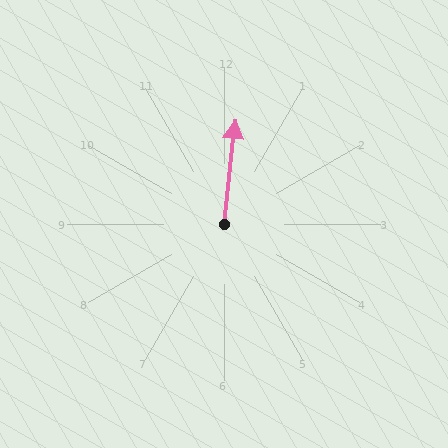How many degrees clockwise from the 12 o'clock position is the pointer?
Approximately 6 degrees.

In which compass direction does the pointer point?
North.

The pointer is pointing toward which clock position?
Roughly 12 o'clock.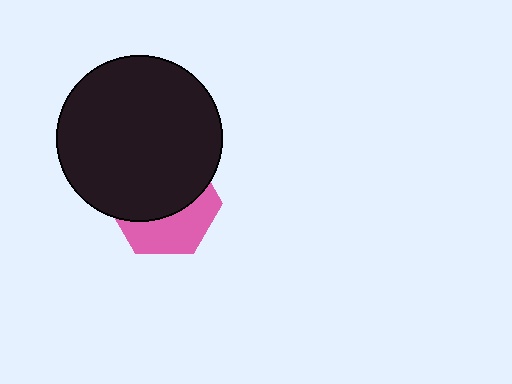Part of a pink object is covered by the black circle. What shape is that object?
It is a hexagon.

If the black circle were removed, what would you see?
You would see the complete pink hexagon.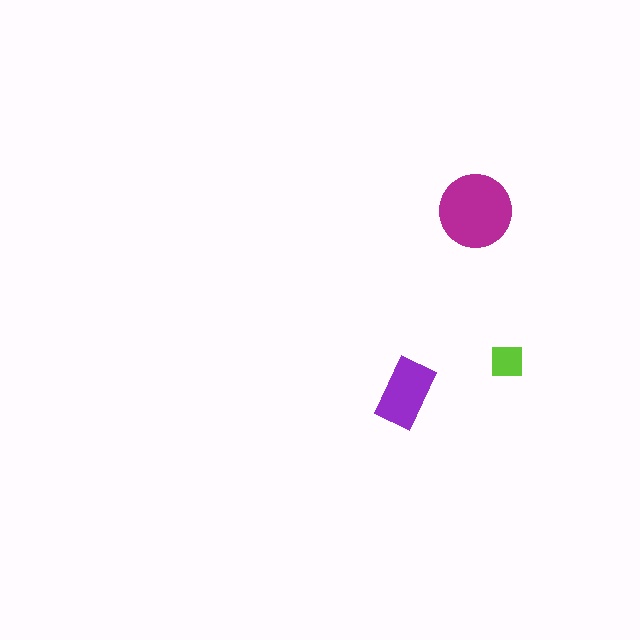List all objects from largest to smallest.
The magenta circle, the purple rectangle, the lime square.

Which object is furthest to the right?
The lime square is rightmost.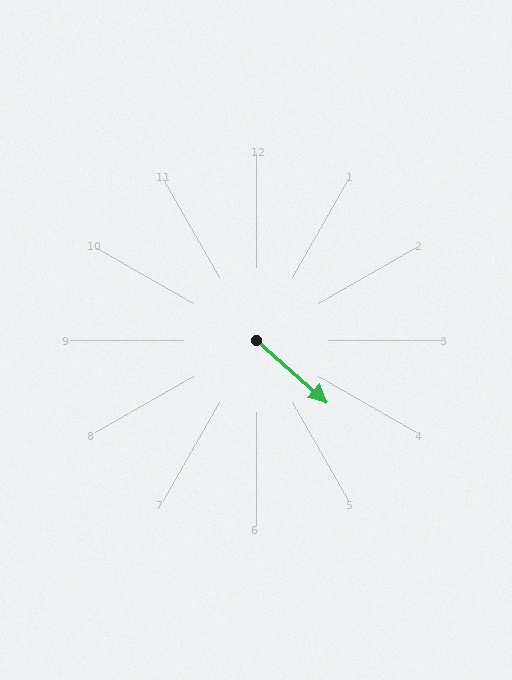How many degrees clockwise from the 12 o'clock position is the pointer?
Approximately 132 degrees.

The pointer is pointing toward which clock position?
Roughly 4 o'clock.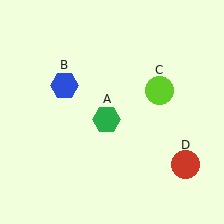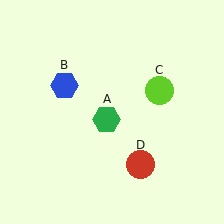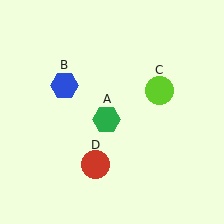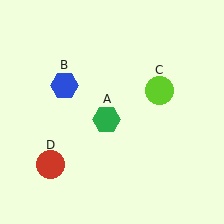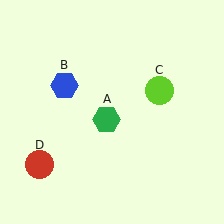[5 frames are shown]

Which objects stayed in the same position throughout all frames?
Green hexagon (object A) and blue hexagon (object B) and lime circle (object C) remained stationary.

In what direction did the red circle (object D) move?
The red circle (object D) moved left.